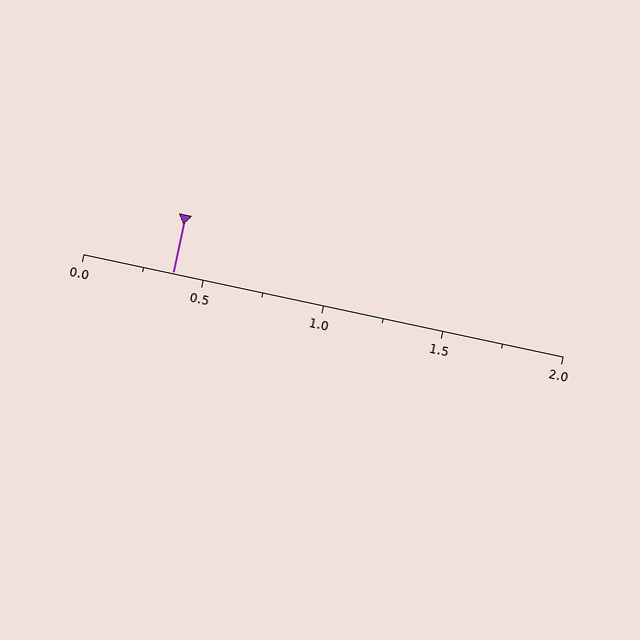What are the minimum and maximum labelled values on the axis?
The axis runs from 0.0 to 2.0.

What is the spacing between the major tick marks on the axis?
The major ticks are spaced 0.5 apart.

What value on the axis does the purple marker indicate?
The marker indicates approximately 0.38.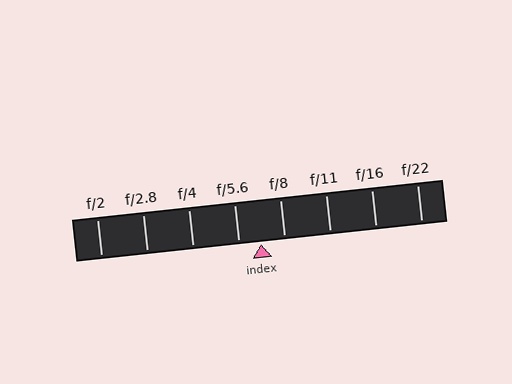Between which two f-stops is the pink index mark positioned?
The index mark is between f/5.6 and f/8.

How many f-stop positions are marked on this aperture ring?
There are 8 f-stop positions marked.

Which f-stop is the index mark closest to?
The index mark is closest to f/5.6.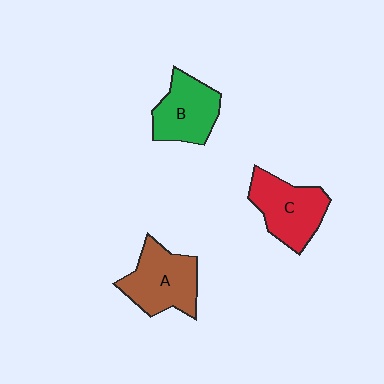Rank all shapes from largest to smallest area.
From largest to smallest: A (brown), C (red), B (green).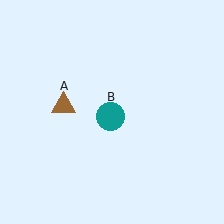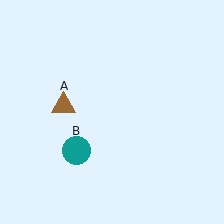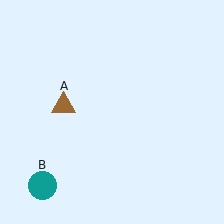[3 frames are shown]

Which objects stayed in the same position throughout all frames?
Brown triangle (object A) remained stationary.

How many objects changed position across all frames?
1 object changed position: teal circle (object B).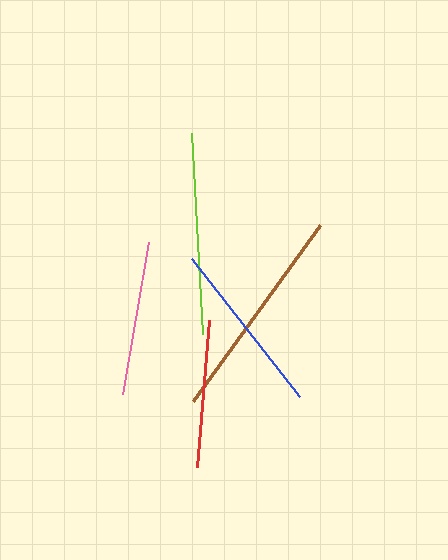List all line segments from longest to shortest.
From longest to shortest: brown, lime, blue, pink, red.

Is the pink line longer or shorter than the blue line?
The blue line is longer than the pink line.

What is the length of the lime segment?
The lime segment is approximately 201 pixels long.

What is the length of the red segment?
The red segment is approximately 147 pixels long.